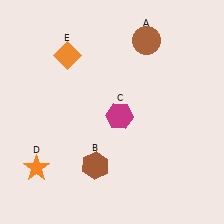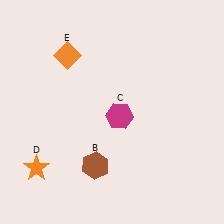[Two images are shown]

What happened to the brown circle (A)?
The brown circle (A) was removed in Image 2. It was in the top-right area of Image 1.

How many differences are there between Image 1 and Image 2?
There is 1 difference between the two images.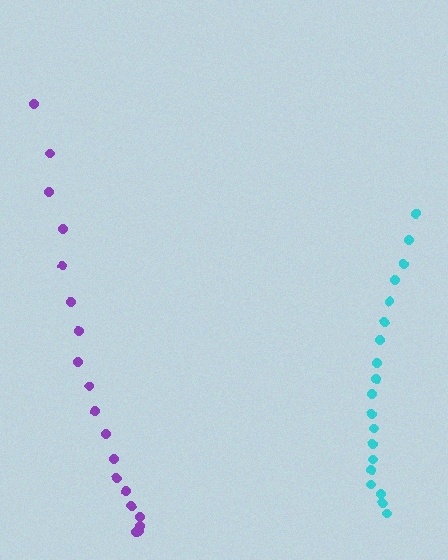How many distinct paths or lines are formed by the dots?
There are 2 distinct paths.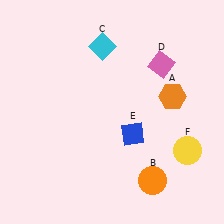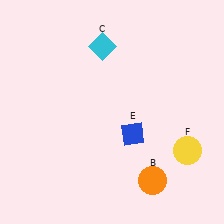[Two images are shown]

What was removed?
The pink diamond (D), the orange hexagon (A) were removed in Image 2.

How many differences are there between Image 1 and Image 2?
There are 2 differences between the two images.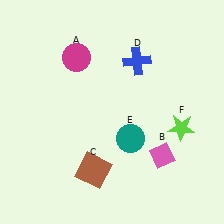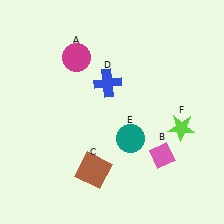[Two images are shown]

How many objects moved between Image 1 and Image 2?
1 object moved between the two images.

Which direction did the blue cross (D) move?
The blue cross (D) moved left.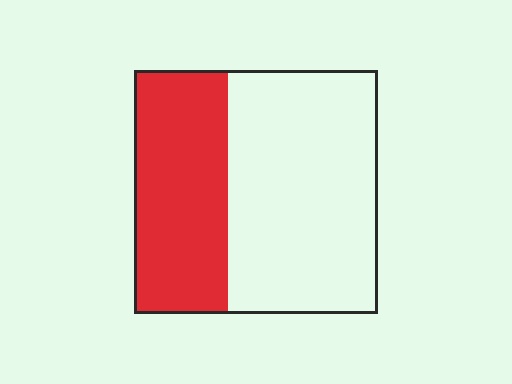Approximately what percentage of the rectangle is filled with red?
Approximately 40%.